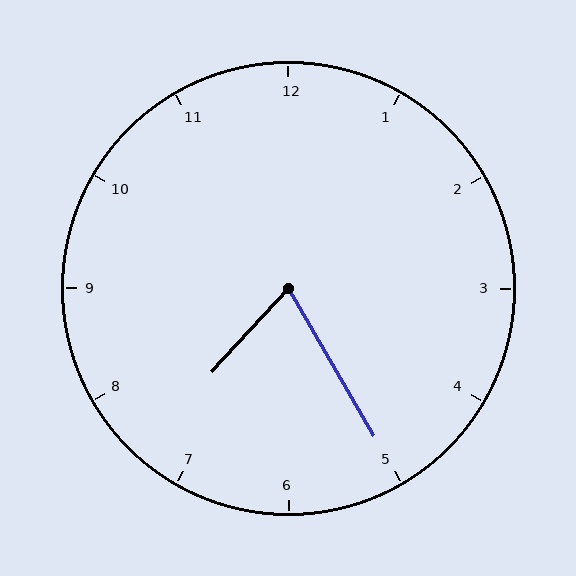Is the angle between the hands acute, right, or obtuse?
It is acute.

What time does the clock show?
7:25.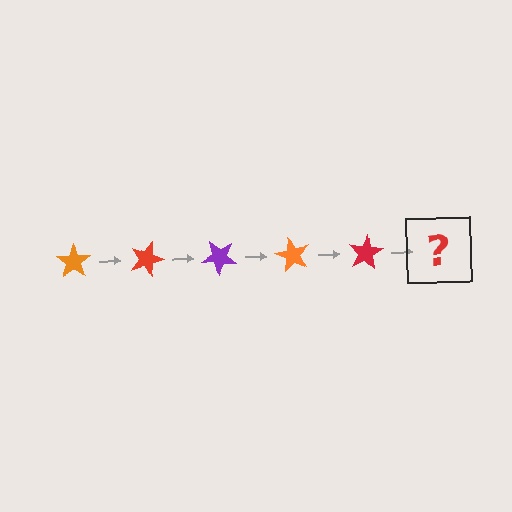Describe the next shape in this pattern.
It should be a purple star, rotated 100 degrees from the start.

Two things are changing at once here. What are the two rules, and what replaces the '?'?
The two rules are that it rotates 20 degrees each step and the color cycles through orange, red, and purple. The '?' should be a purple star, rotated 100 degrees from the start.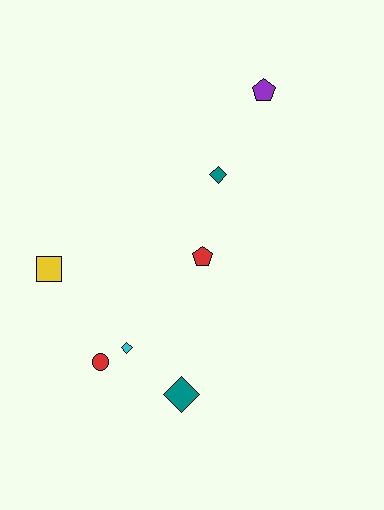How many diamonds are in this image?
There are 3 diamonds.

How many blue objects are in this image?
There are no blue objects.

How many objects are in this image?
There are 7 objects.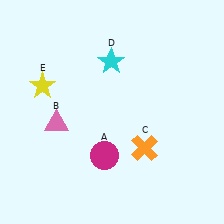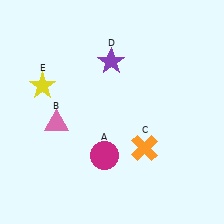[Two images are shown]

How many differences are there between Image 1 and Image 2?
There is 1 difference between the two images.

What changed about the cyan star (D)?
In Image 1, D is cyan. In Image 2, it changed to purple.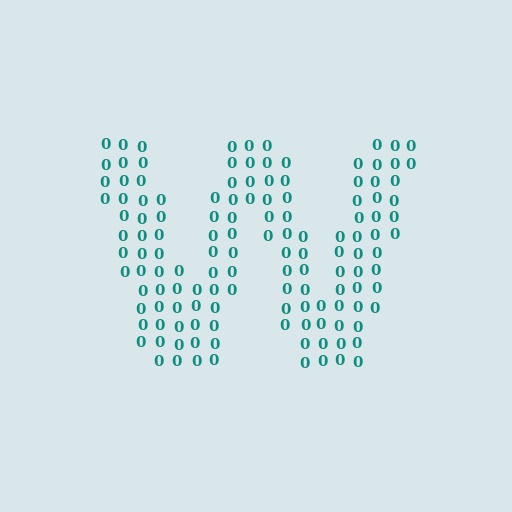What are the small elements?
The small elements are digit 0's.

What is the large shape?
The large shape is the letter W.